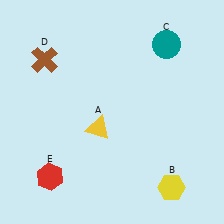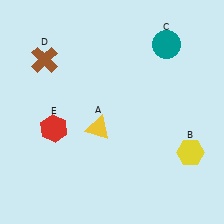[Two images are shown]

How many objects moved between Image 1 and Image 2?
2 objects moved between the two images.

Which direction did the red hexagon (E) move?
The red hexagon (E) moved up.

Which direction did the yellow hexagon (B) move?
The yellow hexagon (B) moved up.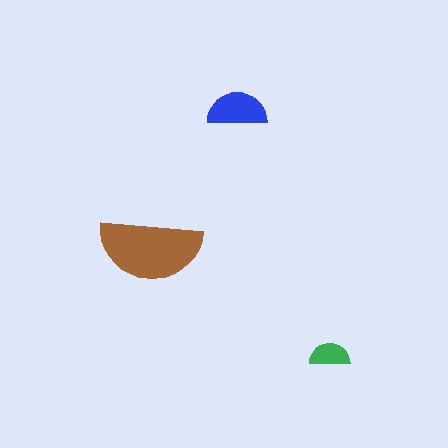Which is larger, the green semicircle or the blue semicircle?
The blue one.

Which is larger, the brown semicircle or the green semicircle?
The brown one.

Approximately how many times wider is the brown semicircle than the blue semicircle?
About 1.5 times wider.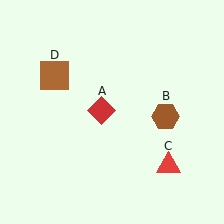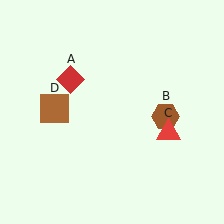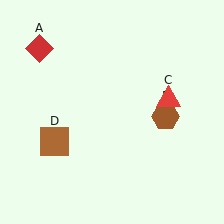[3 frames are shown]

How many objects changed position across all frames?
3 objects changed position: red diamond (object A), red triangle (object C), brown square (object D).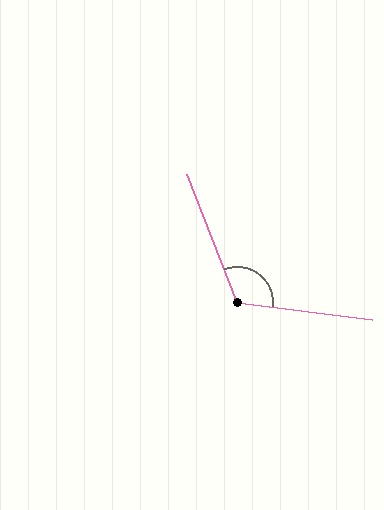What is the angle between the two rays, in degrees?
Approximately 118 degrees.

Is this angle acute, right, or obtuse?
It is obtuse.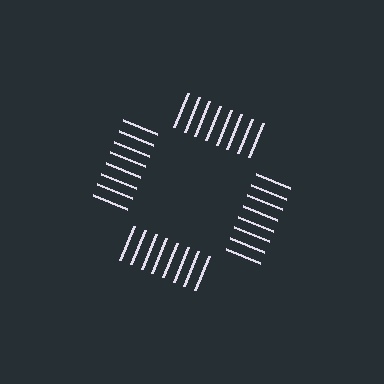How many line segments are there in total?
32 — 8 along each of the 4 edges.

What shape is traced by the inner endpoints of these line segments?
An illusory square — the line segments terminate on its edges but no continuous stroke is drawn.